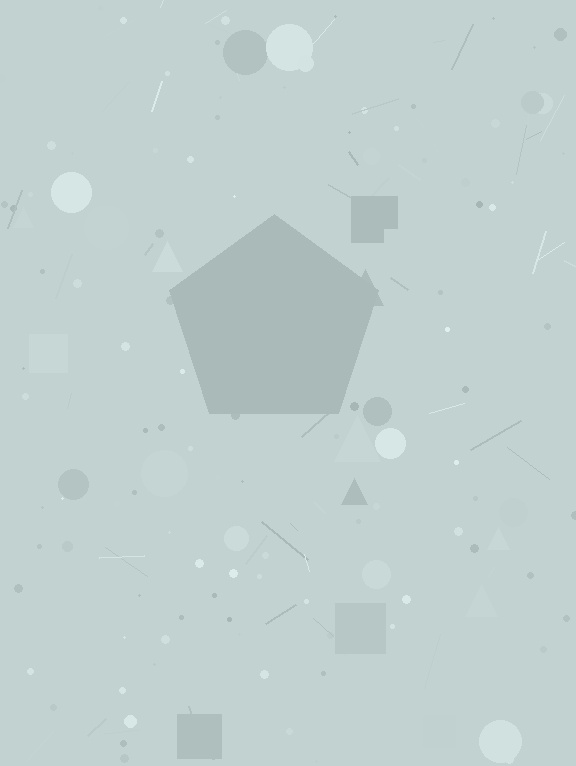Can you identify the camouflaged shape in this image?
The camouflaged shape is a pentagon.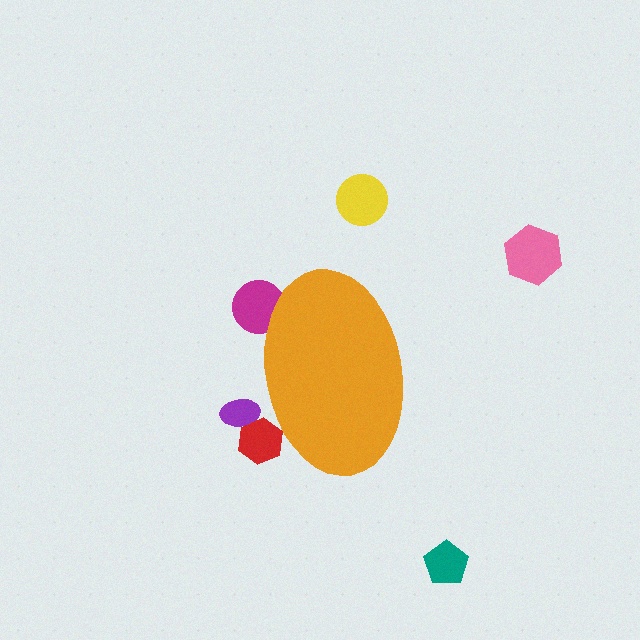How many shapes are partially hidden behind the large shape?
3 shapes are partially hidden.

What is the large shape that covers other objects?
An orange ellipse.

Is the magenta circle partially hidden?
Yes, the magenta circle is partially hidden behind the orange ellipse.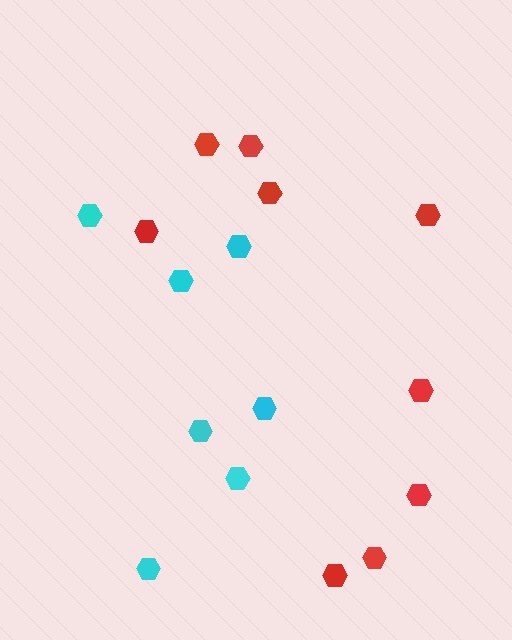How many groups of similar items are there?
There are 2 groups: one group of cyan hexagons (7) and one group of red hexagons (9).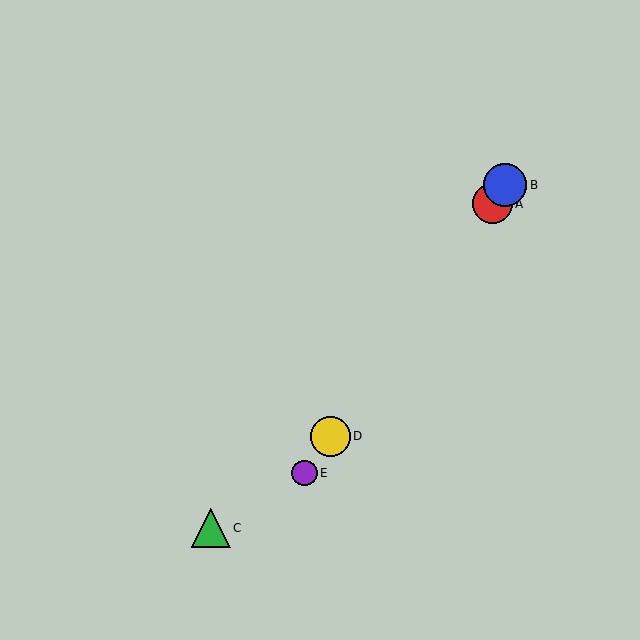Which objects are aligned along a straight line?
Objects A, B, D, E are aligned along a straight line.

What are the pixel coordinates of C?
Object C is at (211, 528).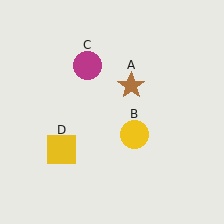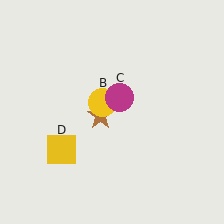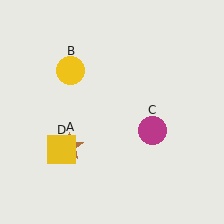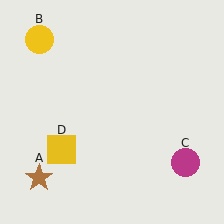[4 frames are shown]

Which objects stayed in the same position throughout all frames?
Yellow square (object D) remained stationary.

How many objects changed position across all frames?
3 objects changed position: brown star (object A), yellow circle (object B), magenta circle (object C).